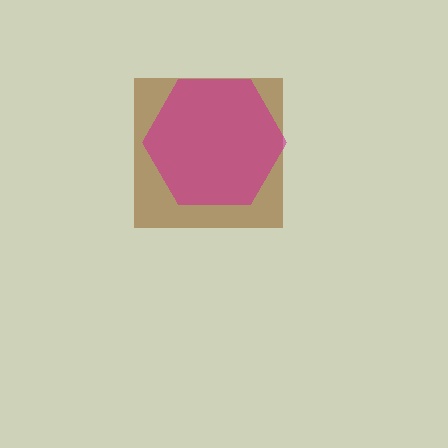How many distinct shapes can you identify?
There are 2 distinct shapes: a brown square, a magenta hexagon.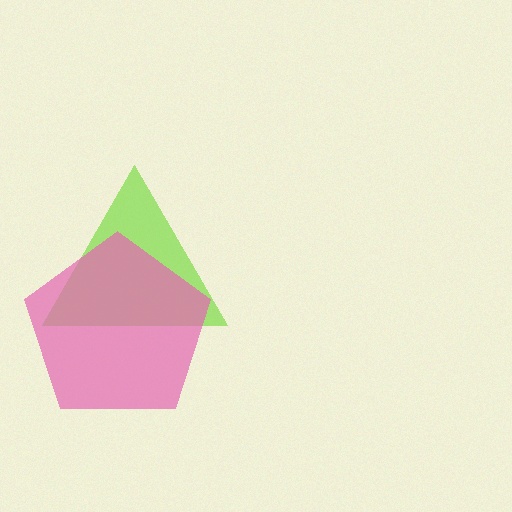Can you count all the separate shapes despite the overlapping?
Yes, there are 2 separate shapes.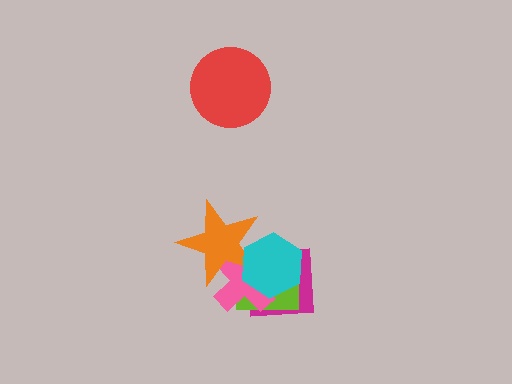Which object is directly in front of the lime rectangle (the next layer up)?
The pink cross is directly in front of the lime rectangle.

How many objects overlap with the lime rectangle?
4 objects overlap with the lime rectangle.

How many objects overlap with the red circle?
0 objects overlap with the red circle.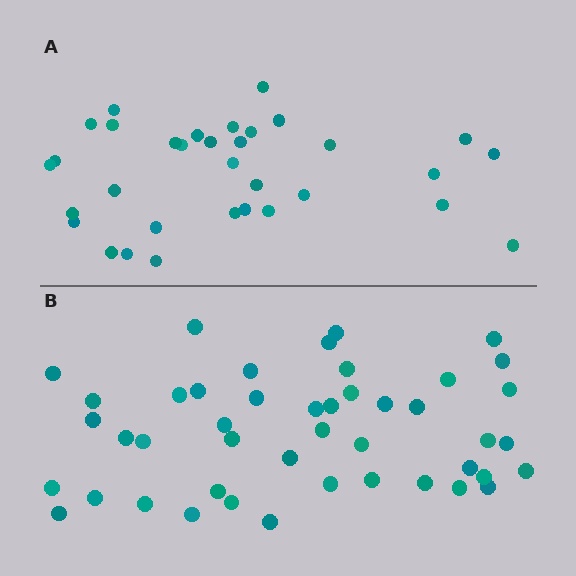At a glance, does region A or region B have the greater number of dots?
Region B (the bottom region) has more dots.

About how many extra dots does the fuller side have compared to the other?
Region B has roughly 12 or so more dots than region A.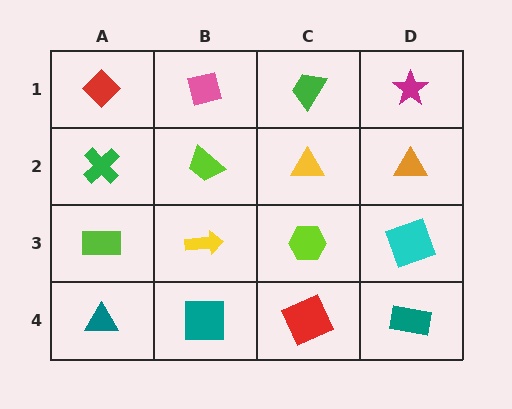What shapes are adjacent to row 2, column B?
A pink square (row 1, column B), a yellow arrow (row 3, column B), a green cross (row 2, column A), a yellow triangle (row 2, column C).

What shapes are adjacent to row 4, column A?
A lime rectangle (row 3, column A), a teal square (row 4, column B).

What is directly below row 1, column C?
A yellow triangle.